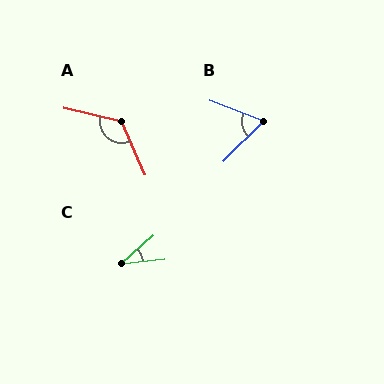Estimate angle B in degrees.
Approximately 65 degrees.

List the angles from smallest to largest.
C (36°), B (65°), A (128°).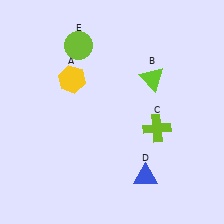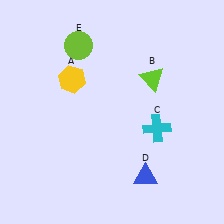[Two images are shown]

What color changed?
The cross (C) changed from lime in Image 1 to cyan in Image 2.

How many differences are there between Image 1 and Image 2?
There is 1 difference between the two images.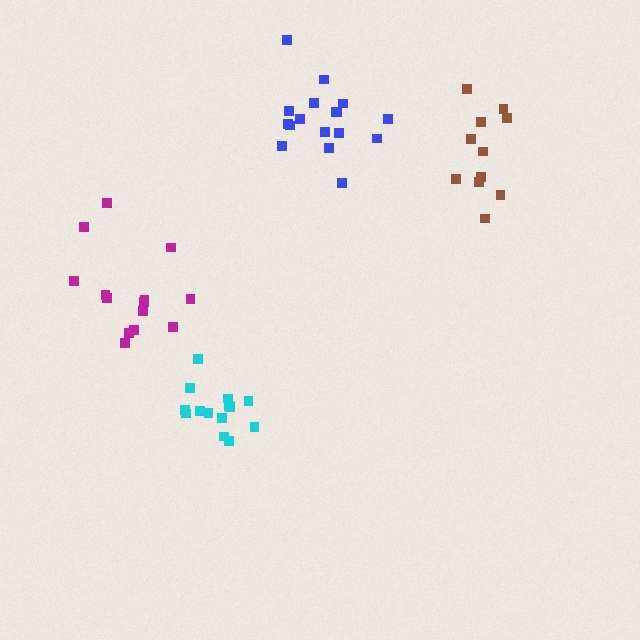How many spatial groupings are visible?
There are 4 spatial groupings.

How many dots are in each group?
Group 1: 14 dots, Group 2: 14 dots, Group 3: 17 dots, Group 4: 11 dots (56 total).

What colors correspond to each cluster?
The clusters are colored: cyan, magenta, blue, brown.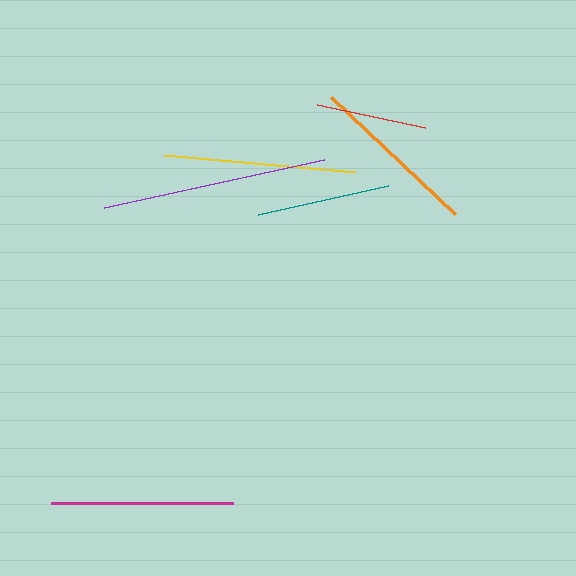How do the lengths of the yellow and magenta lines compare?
The yellow and magenta lines are approximately the same length.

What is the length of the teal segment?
The teal segment is approximately 134 pixels long.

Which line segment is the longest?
The purple line is the longest at approximately 224 pixels.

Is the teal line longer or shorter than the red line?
The teal line is longer than the red line.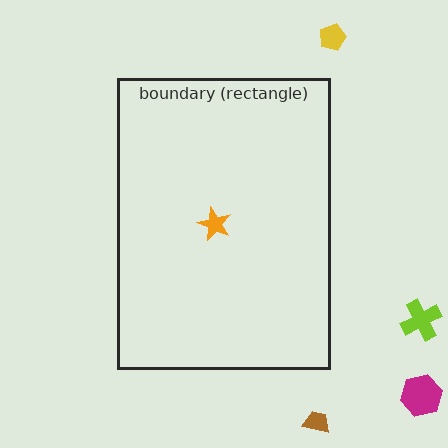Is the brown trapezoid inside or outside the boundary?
Outside.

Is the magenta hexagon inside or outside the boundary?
Outside.